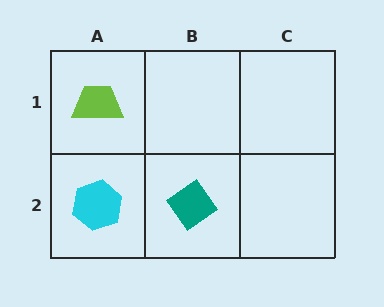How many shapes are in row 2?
2 shapes.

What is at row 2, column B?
A teal diamond.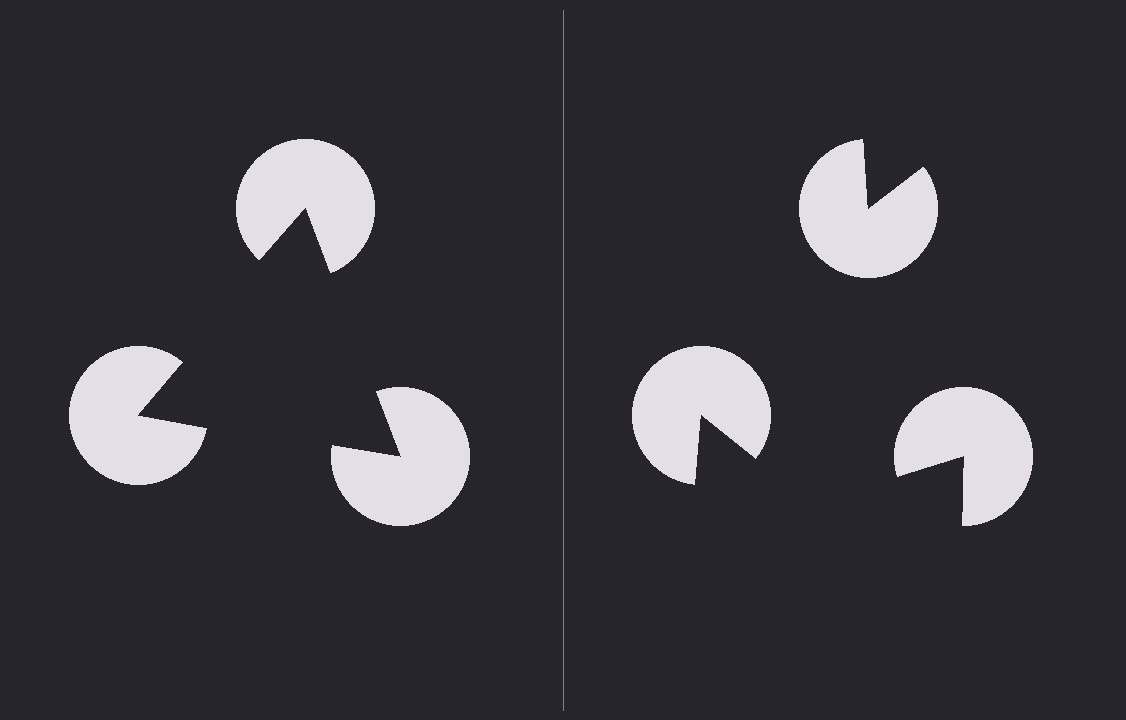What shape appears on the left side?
An illusory triangle.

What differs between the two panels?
The pac-man discs are positioned identically on both sides; only the wedge orientations differ. On the left they align to a triangle; on the right they are misaligned.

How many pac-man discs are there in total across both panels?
6 — 3 on each side.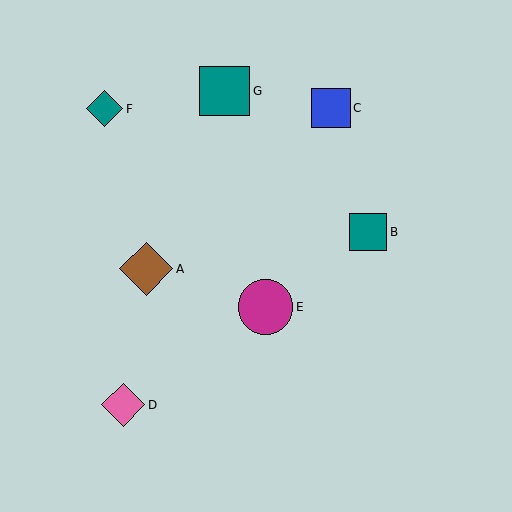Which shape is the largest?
The magenta circle (labeled E) is the largest.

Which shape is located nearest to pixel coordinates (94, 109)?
The teal diamond (labeled F) at (104, 109) is nearest to that location.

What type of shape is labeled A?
Shape A is a brown diamond.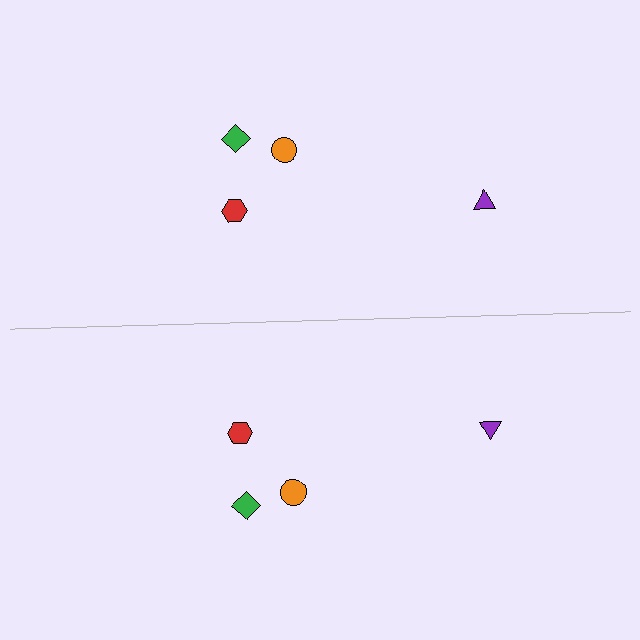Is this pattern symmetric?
Yes, this pattern has bilateral (reflection) symmetry.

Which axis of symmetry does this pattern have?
The pattern has a horizontal axis of symmetry running through the center of the image.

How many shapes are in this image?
There are 8 shapes in this image.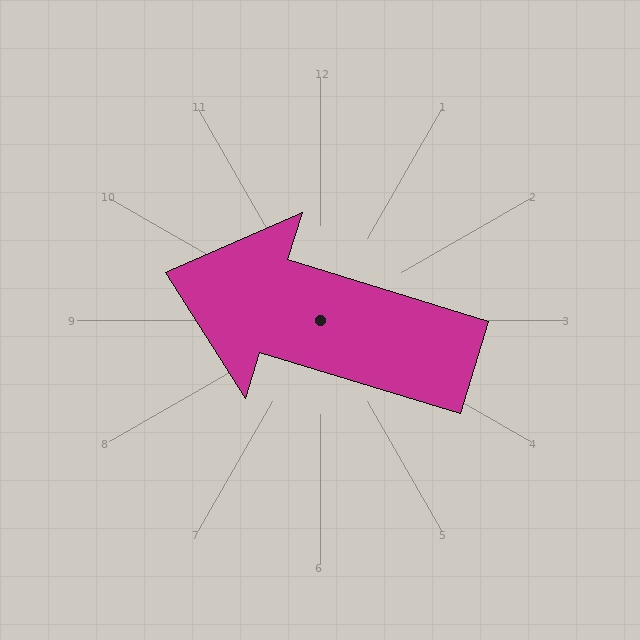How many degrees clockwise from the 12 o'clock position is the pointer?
Approximately 287 degrees.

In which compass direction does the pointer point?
West.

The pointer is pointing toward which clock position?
Roughly 10 o'clock.